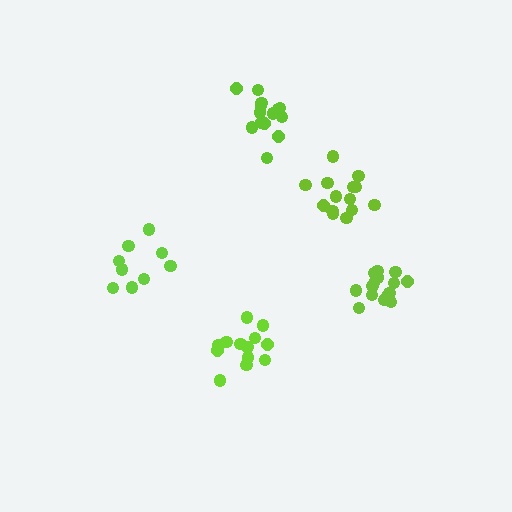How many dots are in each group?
Group 1: 14 dots, Group 2: 13 dots, Group 3: 14 dots, Group 4: 9 dots, Group 5: 15 dots (65 total).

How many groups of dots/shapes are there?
There are 5 groups.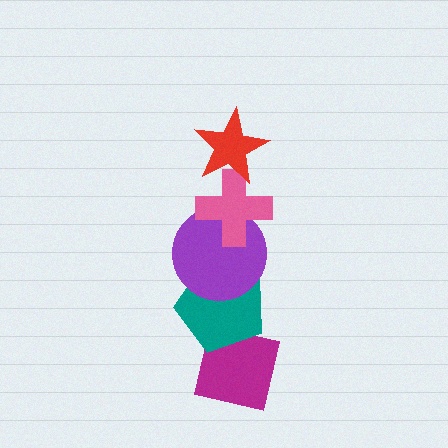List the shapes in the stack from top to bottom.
From top to bottom: the red star, the pink cross, the purple circle, the teal pentagon, the magenta square.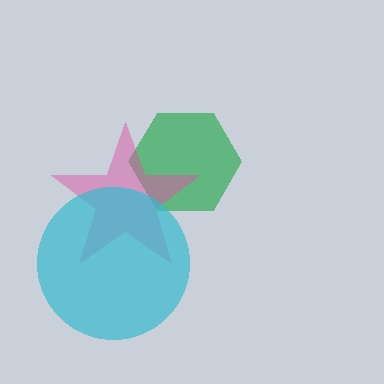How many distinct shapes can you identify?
There are 3 distinct shapes: a green hexagon, a pink star, a cyan circle.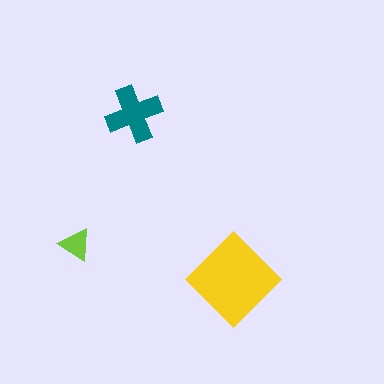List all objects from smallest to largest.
The lime triangle, the teal cross, the yellow diamond.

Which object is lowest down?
The yellow diamond is bottommost.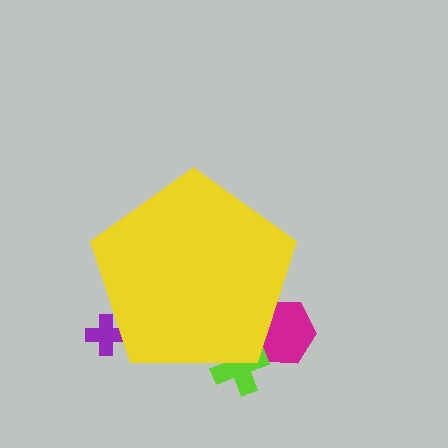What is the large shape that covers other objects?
A yellow pentagon.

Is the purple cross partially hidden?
Yes, the purple cross is partially hidden behind the yellow pentagon.